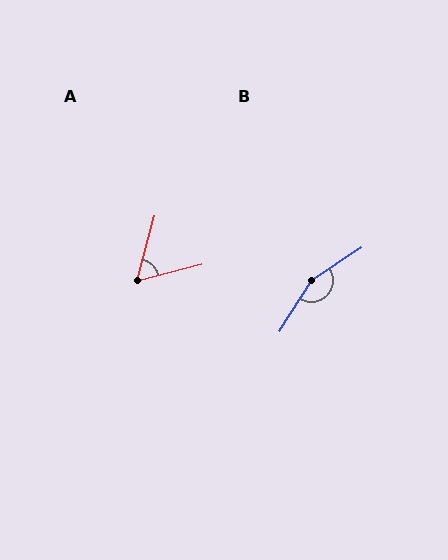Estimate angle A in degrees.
Approximately 60 degrees.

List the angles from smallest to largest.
A (60°), B (156°).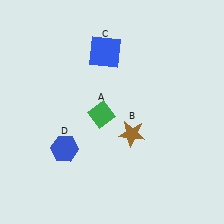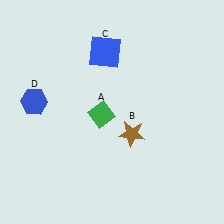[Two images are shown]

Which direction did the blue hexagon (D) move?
The blue hexagon (D) moved up.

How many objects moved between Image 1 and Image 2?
1 object moved between the two images.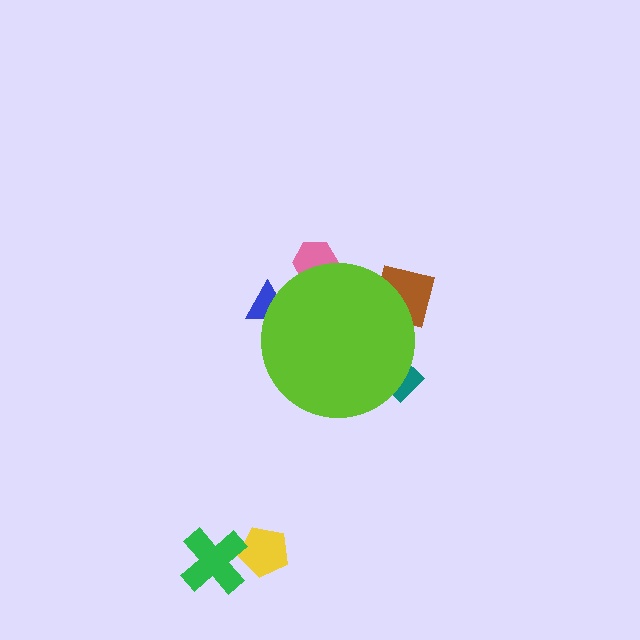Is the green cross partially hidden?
No, the green cross is fully visible.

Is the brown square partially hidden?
Yes, the brown square is partially hidden behind the lime circle.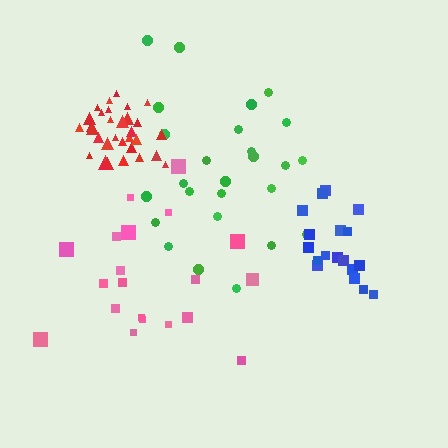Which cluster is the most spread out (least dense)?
Pink.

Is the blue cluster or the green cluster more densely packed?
Blue.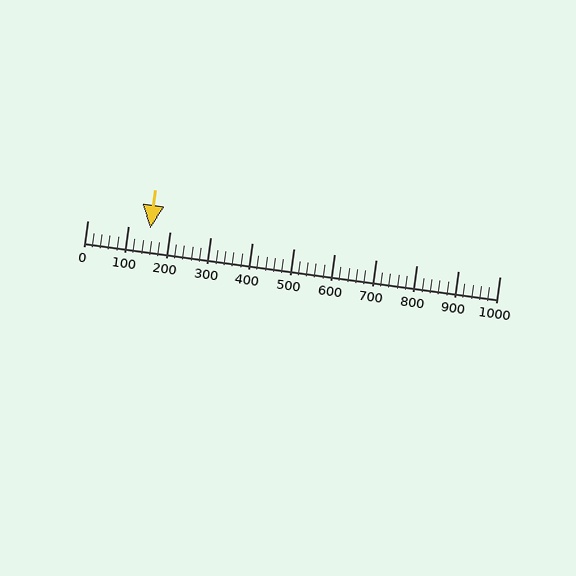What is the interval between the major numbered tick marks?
The major tick marks are spaced 100 units apart.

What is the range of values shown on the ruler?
The ruler shows values from 0 to 1000.